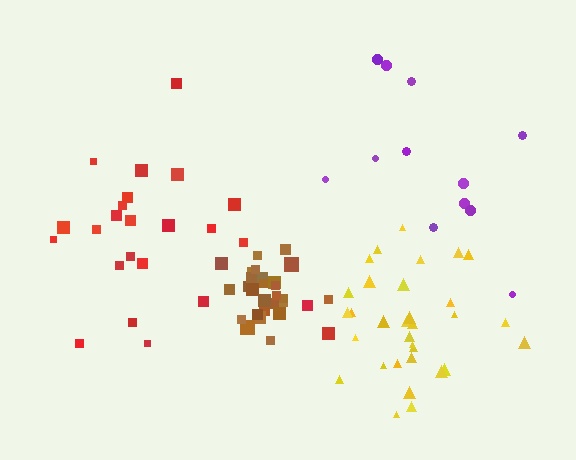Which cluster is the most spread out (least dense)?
Purple.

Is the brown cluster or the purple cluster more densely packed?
Brown.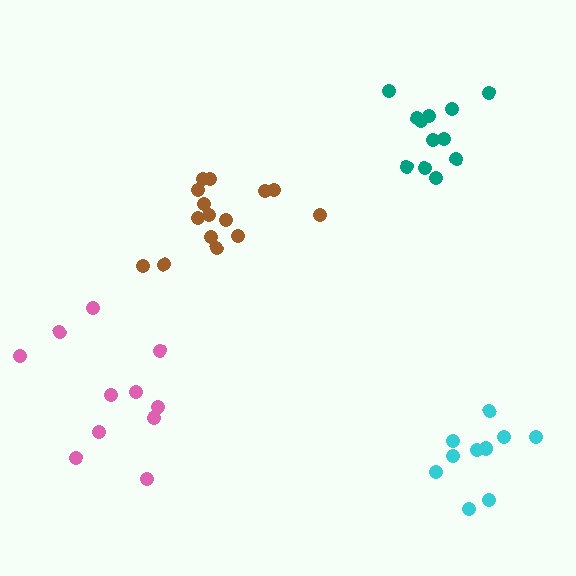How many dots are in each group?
Group 1: 10 dots, Group 2: 11 dots, Group 3: 12 dots, Group 4: 15 dots (48 total).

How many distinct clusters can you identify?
There are 4 distinct clusters.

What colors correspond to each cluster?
The clusters are colored: cyan, pink, teal, brown.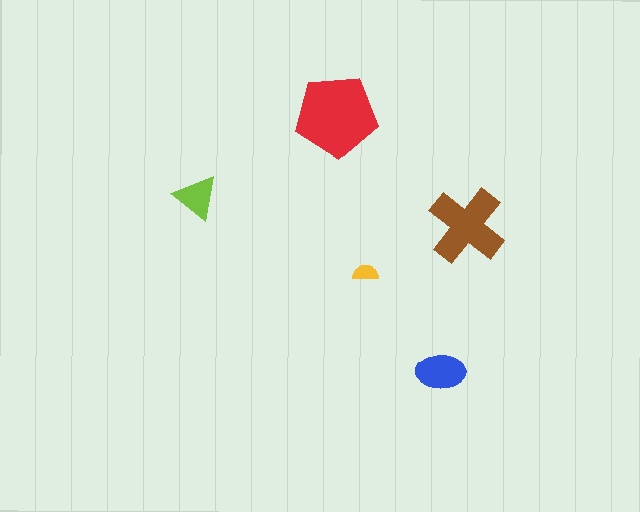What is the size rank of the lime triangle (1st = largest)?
4th.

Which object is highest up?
The red pentagon is topmost.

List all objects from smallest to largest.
The yellow semicircle, the lime triangle, the blue ellipse, the brown cross, the red pentagon.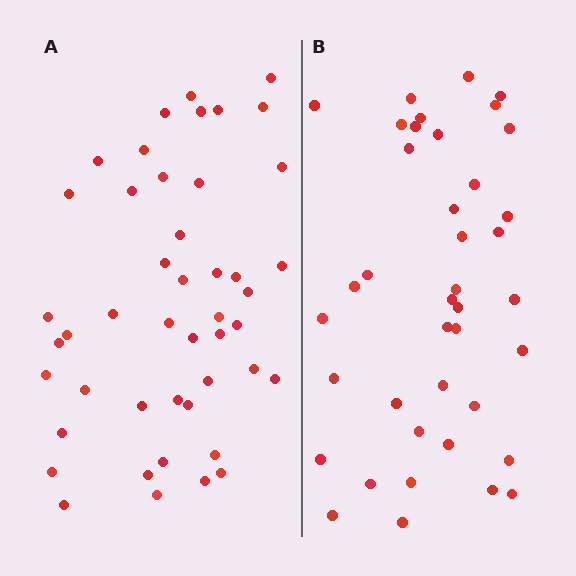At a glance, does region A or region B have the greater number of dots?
Region A (the left region) has more dots.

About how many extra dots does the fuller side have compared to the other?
Region A has about 6 more dots than region B.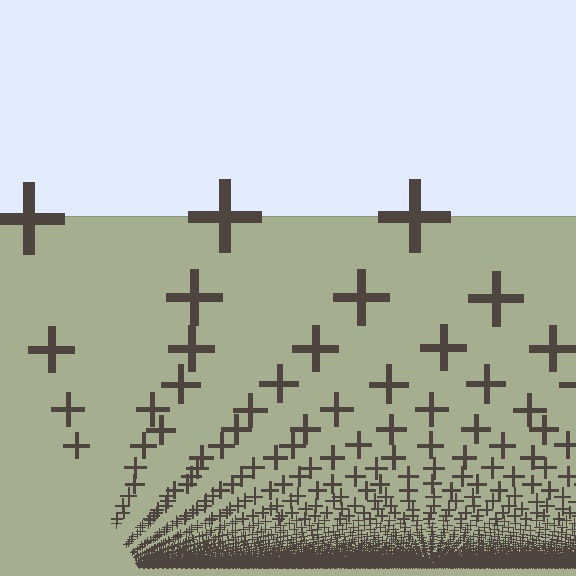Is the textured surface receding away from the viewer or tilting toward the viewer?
The surface appears to tilt toward the viewer. Texture elements get larger and sparser toward the top.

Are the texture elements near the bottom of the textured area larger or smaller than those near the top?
Smaller. The gradient is inverted — elements near the bottom are smaller and denser.